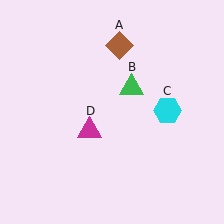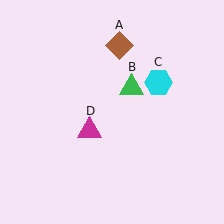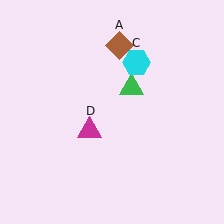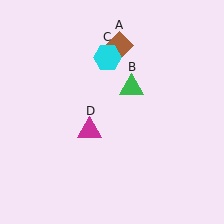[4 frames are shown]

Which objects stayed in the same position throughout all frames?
Brown diamond (object A) and green triangle (object B) and magenta triangle (object D) remained stationary.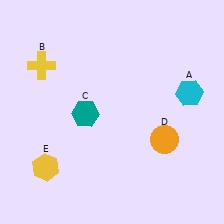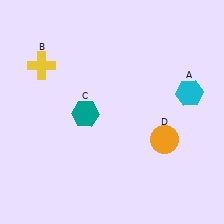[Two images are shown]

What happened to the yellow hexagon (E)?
The yellow hexagon (E) was removed in Image 2. It was in the bottom-left area of Image 1.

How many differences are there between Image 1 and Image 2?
There is 1 difference between the two images.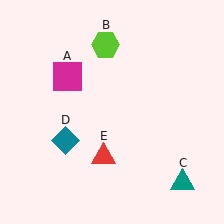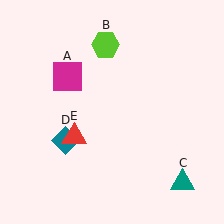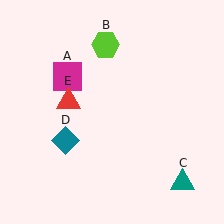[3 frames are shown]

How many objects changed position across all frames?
1 object changed position: red triangle (object E).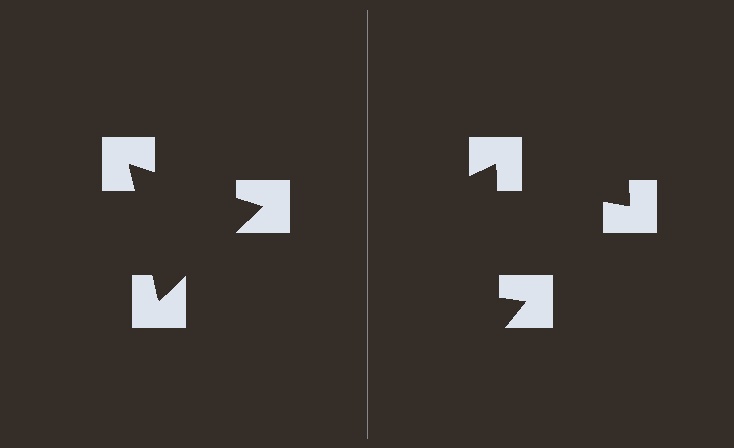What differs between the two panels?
The notched squares are positioned identically on both sides; only the wedge orientations differ. On the left they align to a triangle; on the right they are misaligned.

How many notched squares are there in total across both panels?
6 — 3 on each side.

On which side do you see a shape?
An illusory triangle appears on the left side. On the right side the wedge cuts are rotated, so no coherent shape forms.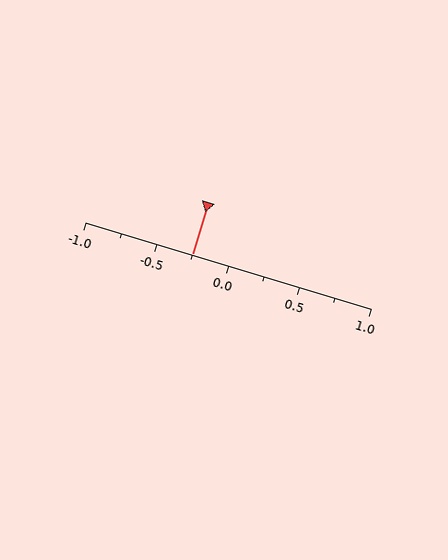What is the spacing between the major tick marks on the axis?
The major ticks are spaced 0.5 apart.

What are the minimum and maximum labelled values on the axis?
The axis runs from -1.0 to 1.0.